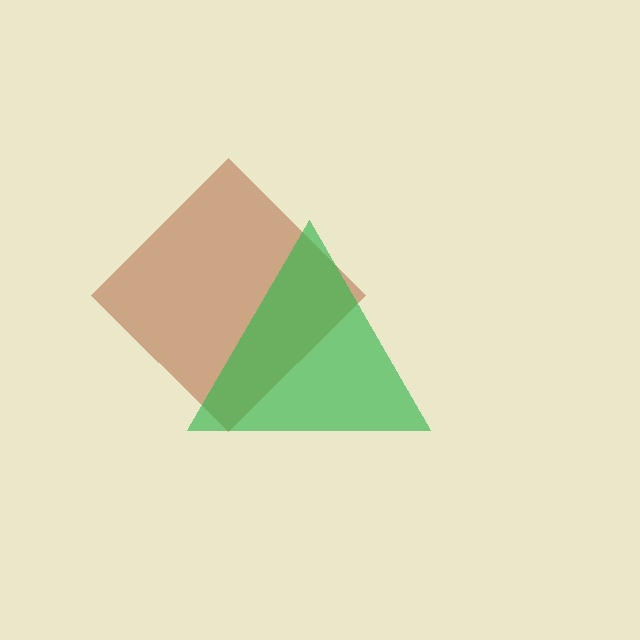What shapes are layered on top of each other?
The layered shapes are: a brown diamond, a green triangle.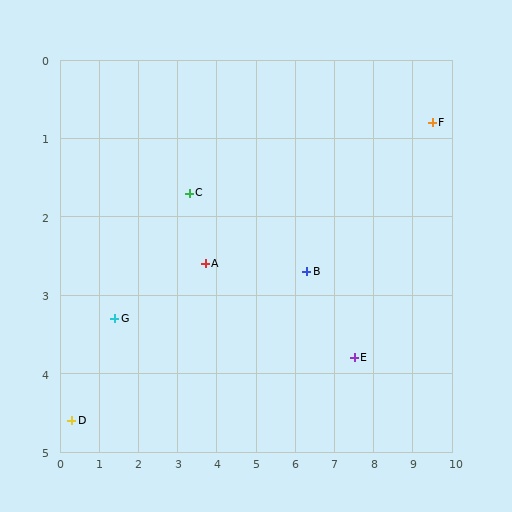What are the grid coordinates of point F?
Point F is at approximately (9.5, 0.8).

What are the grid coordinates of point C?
Point C is at approximately (3.3, 1.7).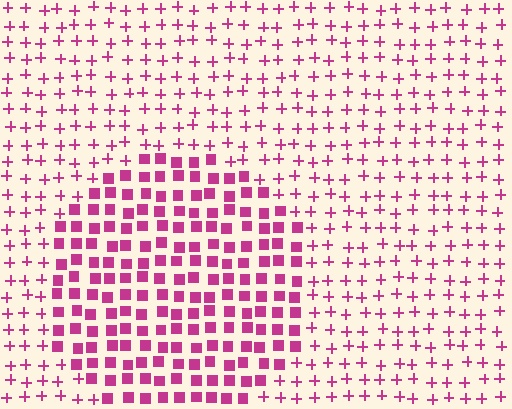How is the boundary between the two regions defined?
The boundary is defined by a change in element shape: squares inside vs. plus signs outside. All elements share the same color and spacing.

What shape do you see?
I see a circle.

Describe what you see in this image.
The image is filled with small magenta elements arranged in a uniform grid. A circle-shaped region contains squares, while the surrounding area contains plus signs. The boundary is defined purely by the change in element shape.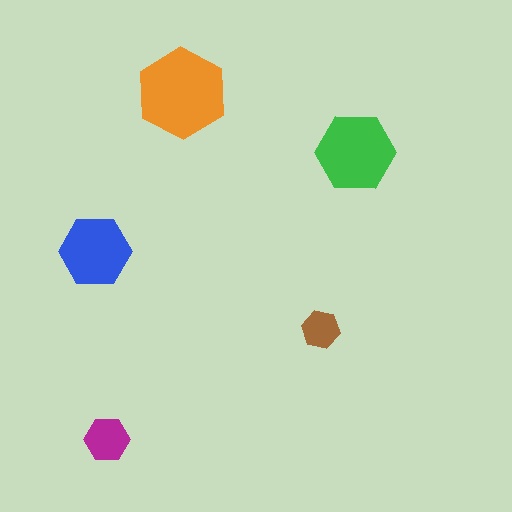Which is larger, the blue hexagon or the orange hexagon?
The orange one.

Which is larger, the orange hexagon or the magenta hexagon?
The orange one.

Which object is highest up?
The orange hexagon is topmost.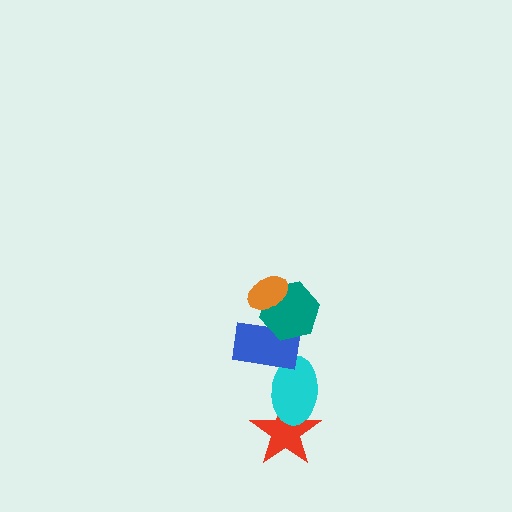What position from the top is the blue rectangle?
The blue rectangle is 3rd from the top.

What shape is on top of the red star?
The cyan ellipse is on top of the red star.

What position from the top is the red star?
The red star is 5th from the top.